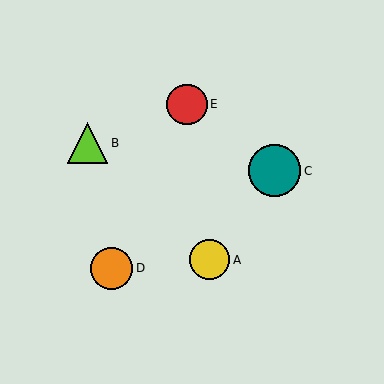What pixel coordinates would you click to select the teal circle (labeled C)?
Click at (275, 171) to select the teal circle C.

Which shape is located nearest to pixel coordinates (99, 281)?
The orange circle (labeled D) at (111, 268) is nearest to that location.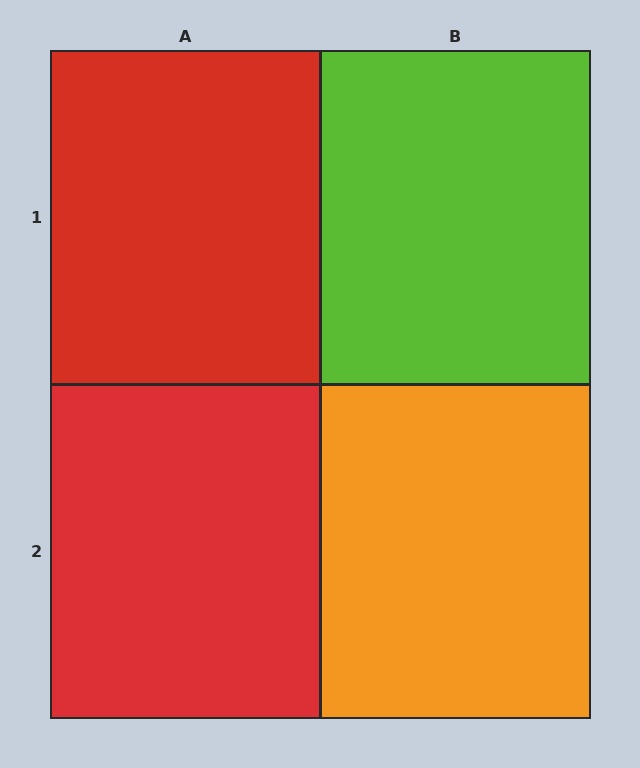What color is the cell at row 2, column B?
Orange.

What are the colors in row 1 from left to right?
Red, lime.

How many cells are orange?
1 cell is orange.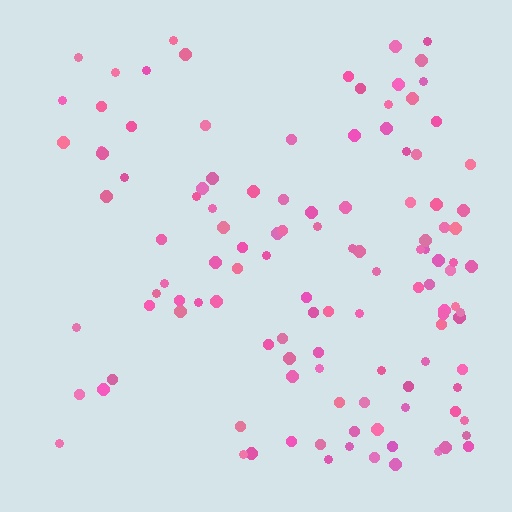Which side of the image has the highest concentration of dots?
The right.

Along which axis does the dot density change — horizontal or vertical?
Horizontal.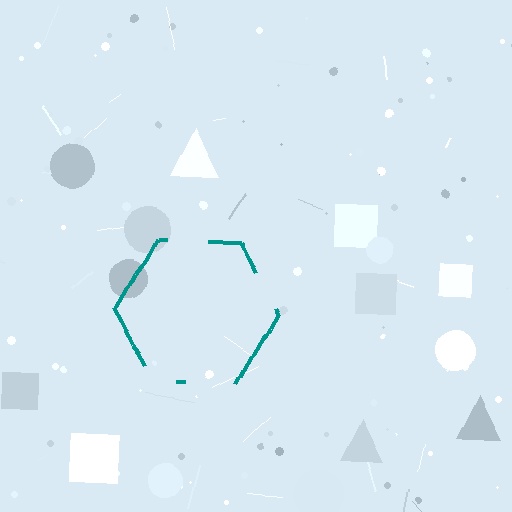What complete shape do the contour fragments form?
The contour fragments form a hexagon.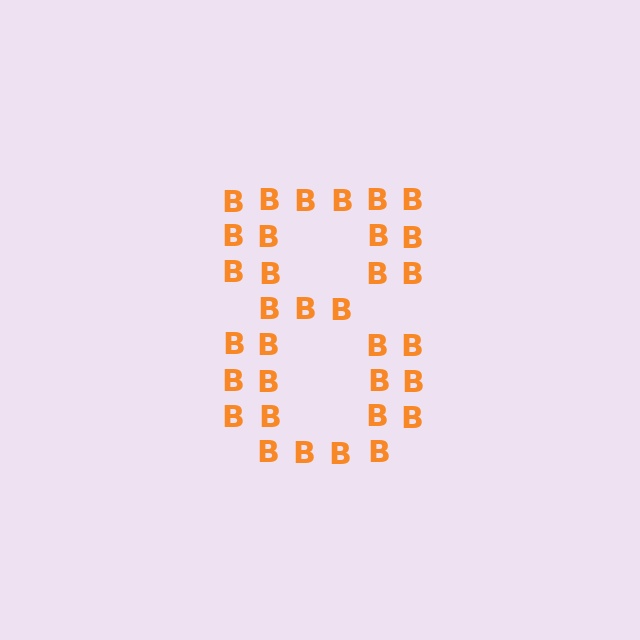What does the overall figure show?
The overall figure shows the digit 8.